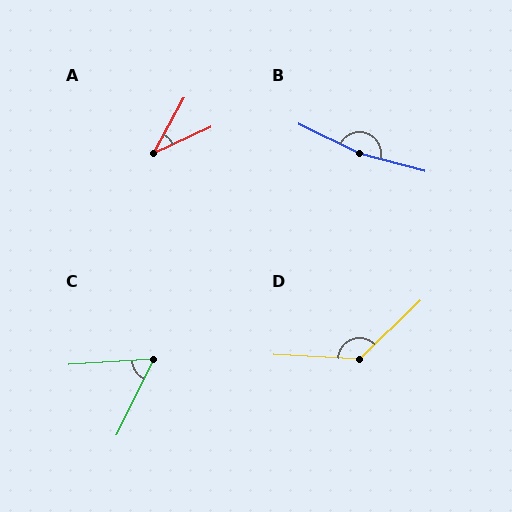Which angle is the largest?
B, at approximately 169 degrees.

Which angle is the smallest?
A, at approximately 37 degrees.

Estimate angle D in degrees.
Approximately 133 degrees.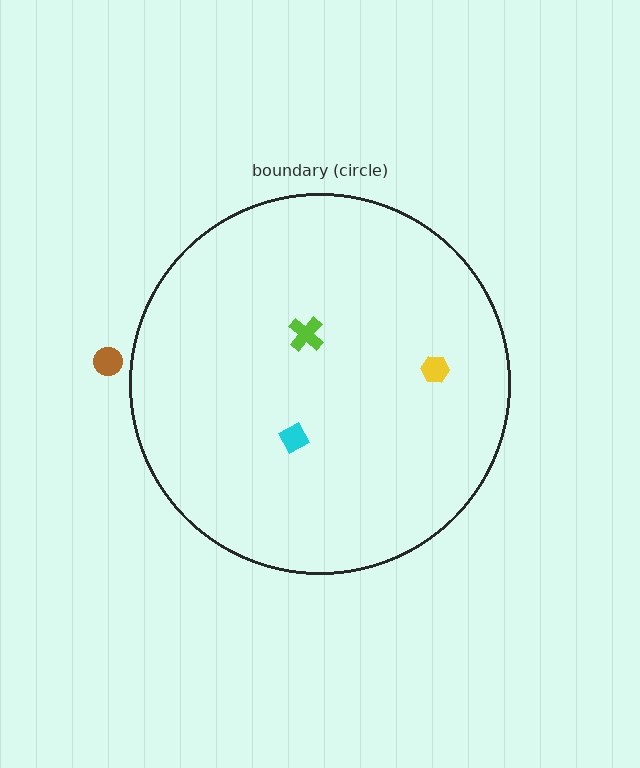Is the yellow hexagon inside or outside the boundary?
Inside.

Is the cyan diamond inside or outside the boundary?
Inside.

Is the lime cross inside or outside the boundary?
Inside.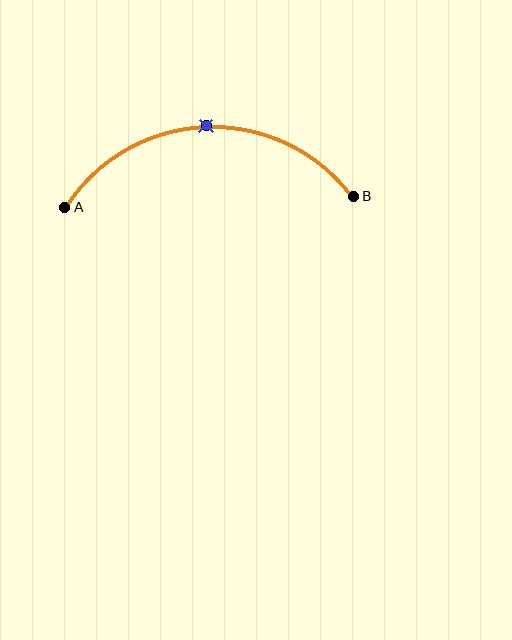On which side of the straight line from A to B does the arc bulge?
The arc bulges above the straight line connecting A and B.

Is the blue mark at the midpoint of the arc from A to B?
Yes. The blue mark lies on the arc at equal arc-length from both A and B — it is the arc midpoint.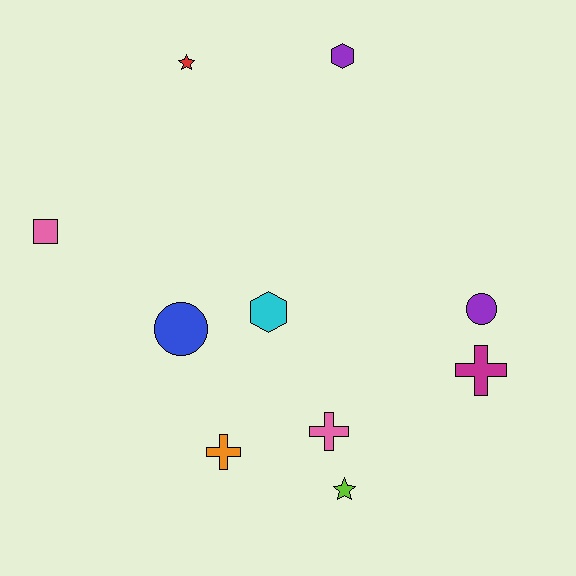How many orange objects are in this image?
There is 1 orange object.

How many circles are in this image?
There are 2 circles.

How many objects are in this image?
There are 10 objects.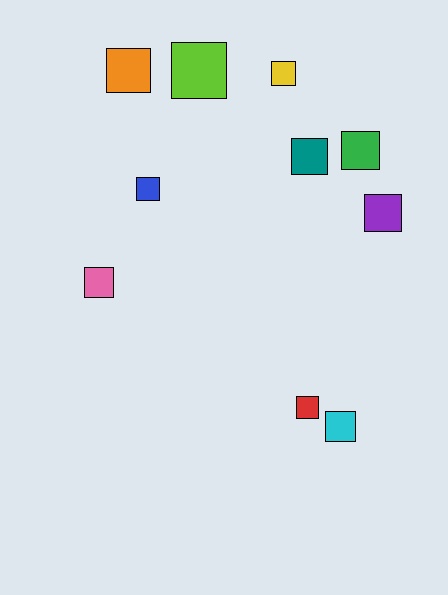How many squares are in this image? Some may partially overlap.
There are 10 squares.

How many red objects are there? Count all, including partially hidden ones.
There is 1 red object.